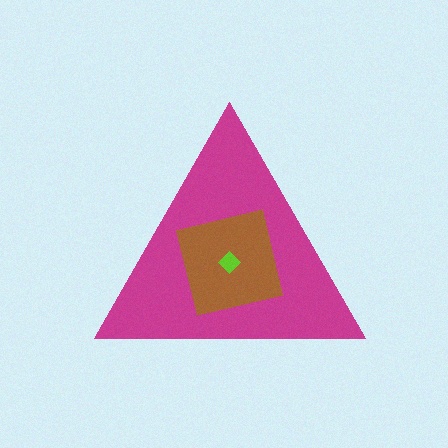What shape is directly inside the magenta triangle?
The brown square.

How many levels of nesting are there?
3.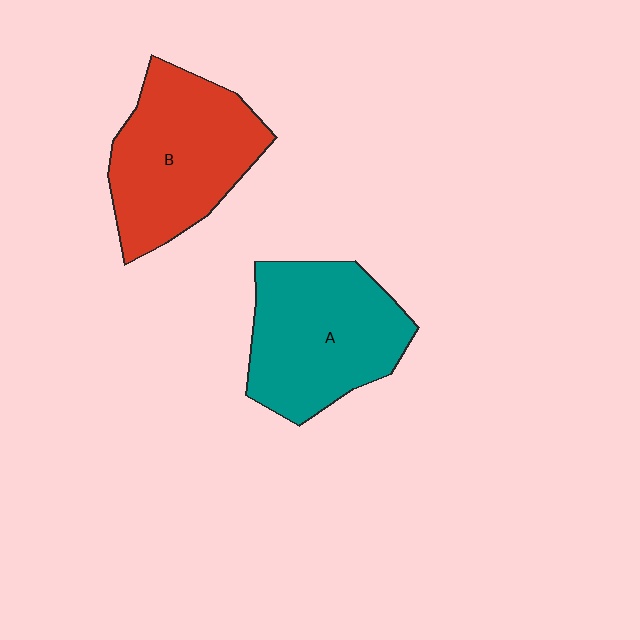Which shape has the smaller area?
Shape A (teal).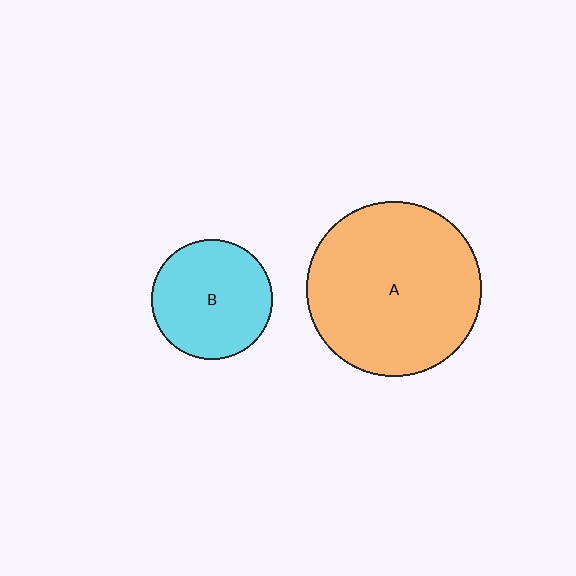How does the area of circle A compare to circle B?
Approximately 2.1 times.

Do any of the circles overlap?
No, none of the circles overlap.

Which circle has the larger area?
Circle A (orange).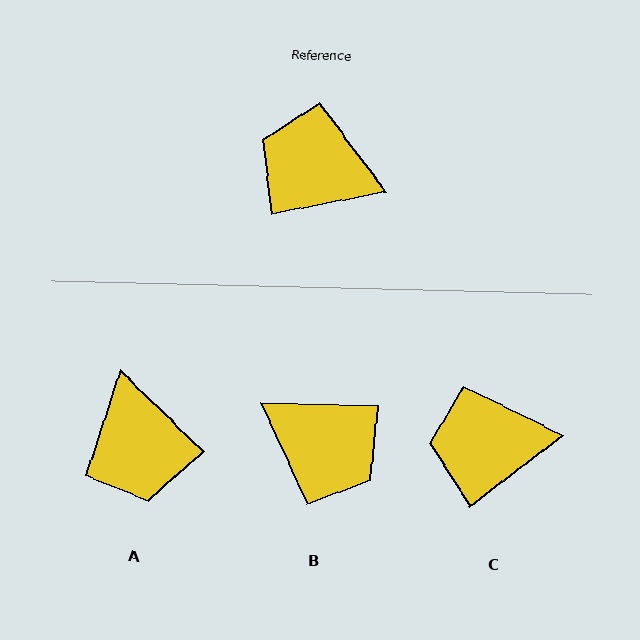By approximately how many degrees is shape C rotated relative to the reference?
Approximately 27 degrees counter-clockwise.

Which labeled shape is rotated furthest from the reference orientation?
B, about 168 degrees away.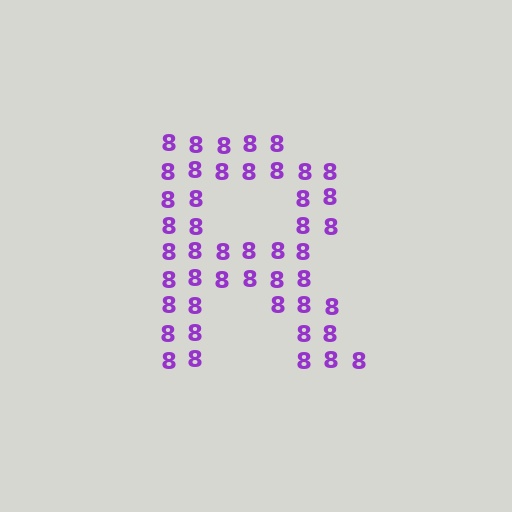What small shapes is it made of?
It is made of small digit 8's.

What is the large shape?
The large shape is the letter R.